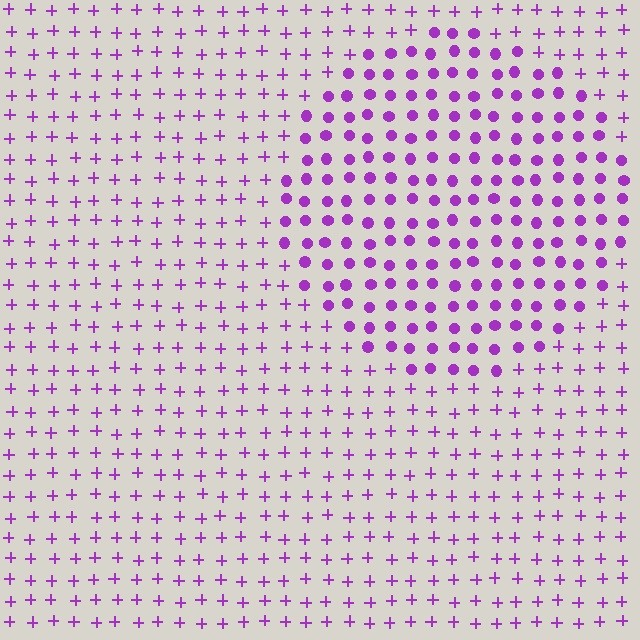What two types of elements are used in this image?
The image uses circles inside the circle region and plus signs outside it.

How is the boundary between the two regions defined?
The boundary is defined by a change in element shape: circles inside vs. plus signs outside. All elements share the same color and spacing.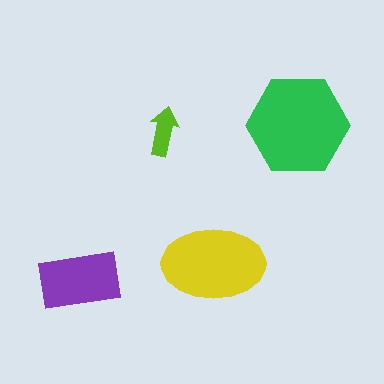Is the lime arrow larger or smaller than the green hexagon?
Smaller.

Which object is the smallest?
The lime arrow.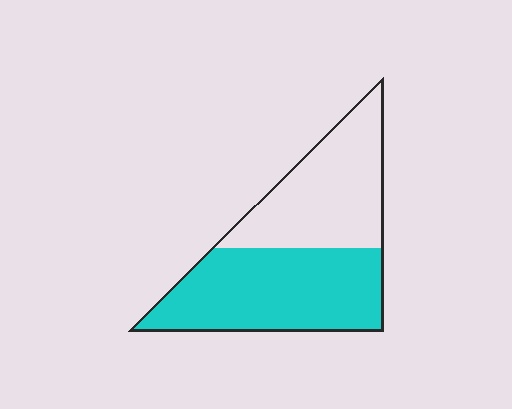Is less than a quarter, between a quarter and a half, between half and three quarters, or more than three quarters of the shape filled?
Between half and three quarters.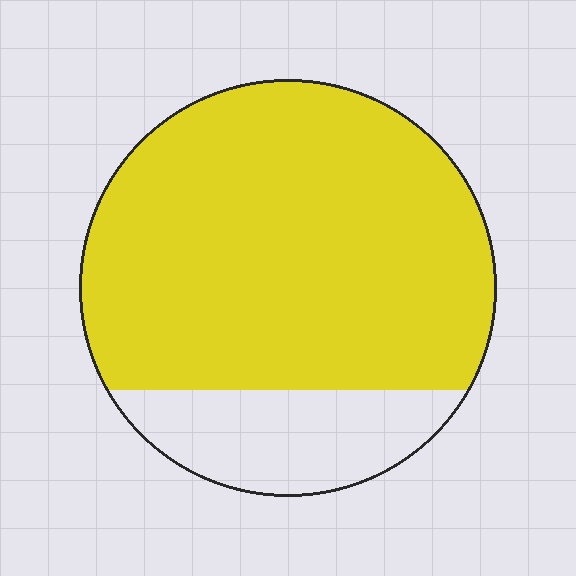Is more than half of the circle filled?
Yes.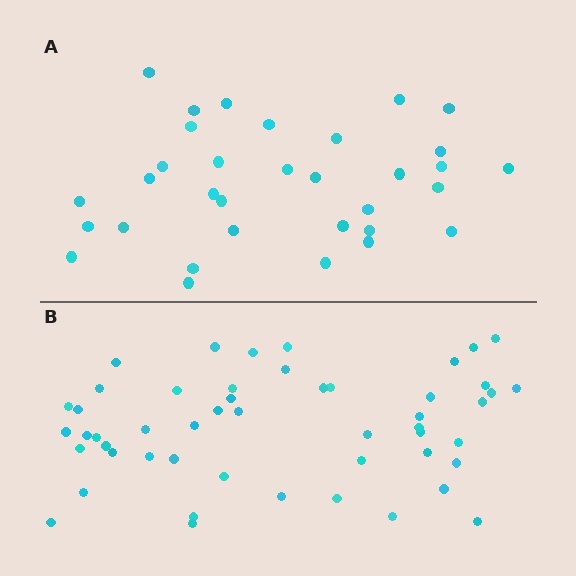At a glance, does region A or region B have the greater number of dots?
Region B (the bottom region) has more dots.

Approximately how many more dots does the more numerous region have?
Region B has approximately 20 more dots than region A.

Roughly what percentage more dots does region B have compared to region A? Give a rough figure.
About 55% more.